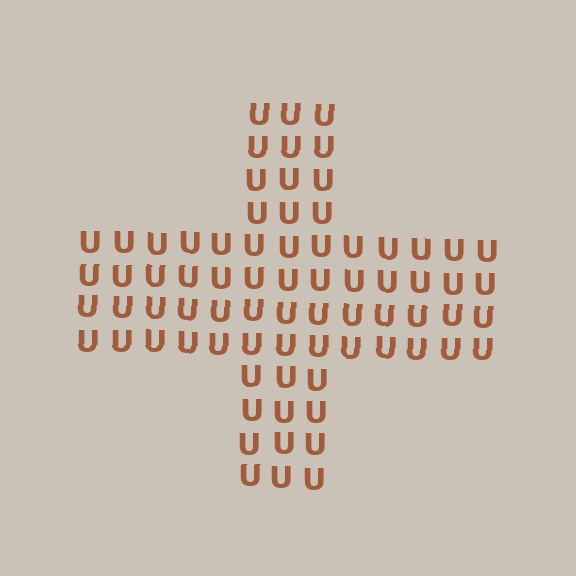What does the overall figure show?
The overall figure shows a cross.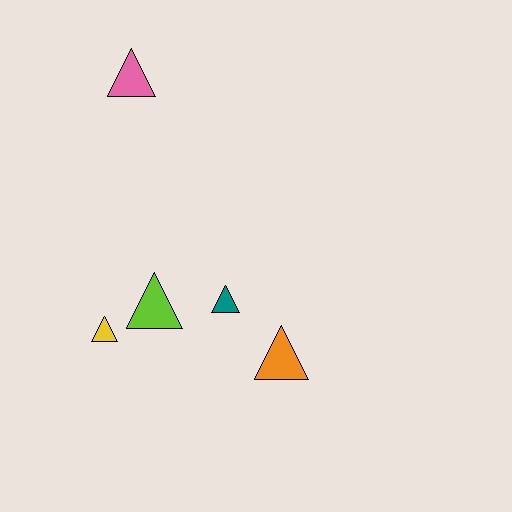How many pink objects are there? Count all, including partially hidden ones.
There is 1 pink object.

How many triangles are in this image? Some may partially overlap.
There are 5 triangles.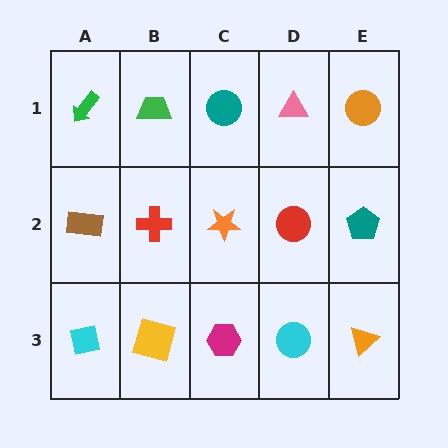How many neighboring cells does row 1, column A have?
2.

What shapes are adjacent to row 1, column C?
An orange star (row 2, column C), a green trapezoid (row 1, column B), a pink triangle (row 1, column D).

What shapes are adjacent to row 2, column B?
A green trapezoid (row 1, column B), a yellow square (row 3, column B), a brown rectangle (row 2, column A), an orange star (row 2, column C).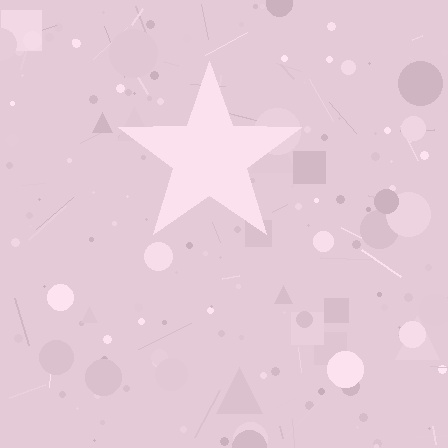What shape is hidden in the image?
A star is hidden in the image.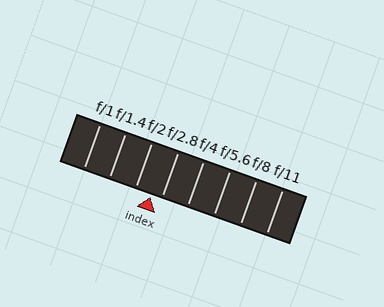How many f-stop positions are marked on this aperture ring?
There are 8 f-stop positions marked.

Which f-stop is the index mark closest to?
The index mark is closest to f/2.8.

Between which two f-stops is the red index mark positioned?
The index mark is between f/2 and f/2.8.